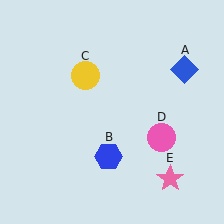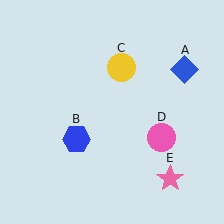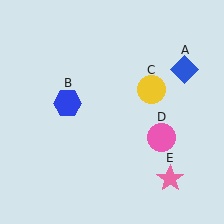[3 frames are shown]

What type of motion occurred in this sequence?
The blue hexagon (object B), yellow circle (object C) rotated clockwise around the center of the scene.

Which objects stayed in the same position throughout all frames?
Blue diamond (object A) and pink circle (object D) and pink star (object E) remained stationary.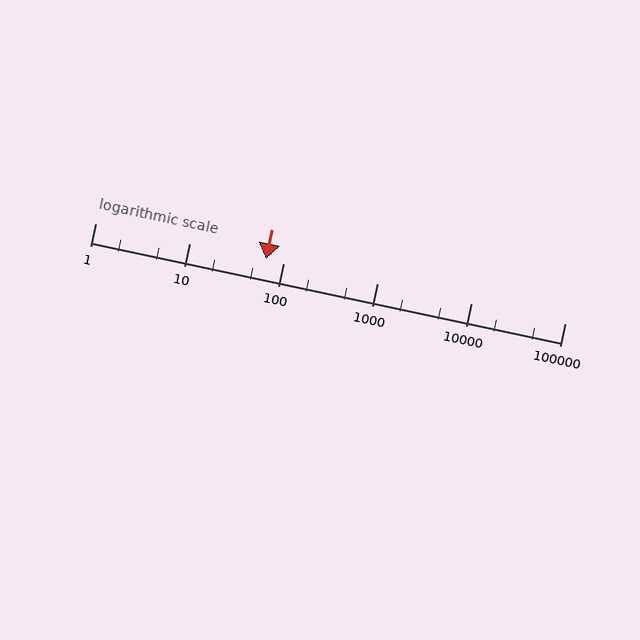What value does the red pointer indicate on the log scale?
The pointer indicates approximately 65.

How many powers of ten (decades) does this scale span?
The scale spans 5 decades, from 1 to 100000.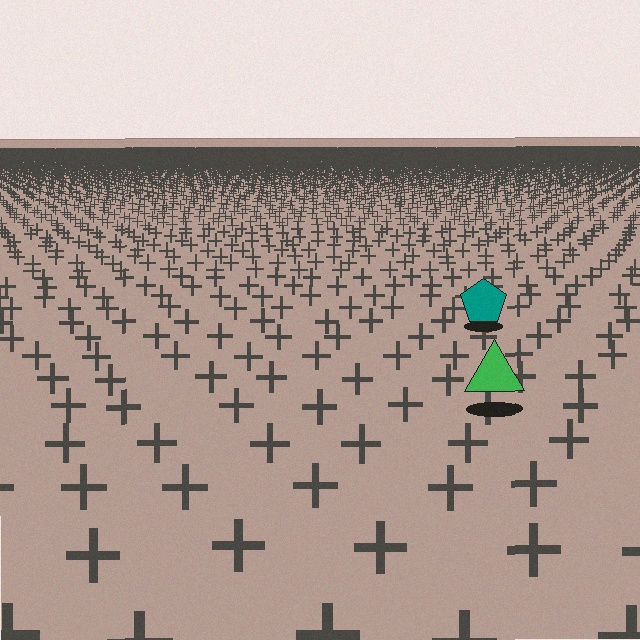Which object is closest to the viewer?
The green triangle is closest. The texture marks near it are larger and more spread out.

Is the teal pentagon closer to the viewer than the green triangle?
No. The green triangle is closer — you can tell from the texture gradient: the ground texture is coarser near it.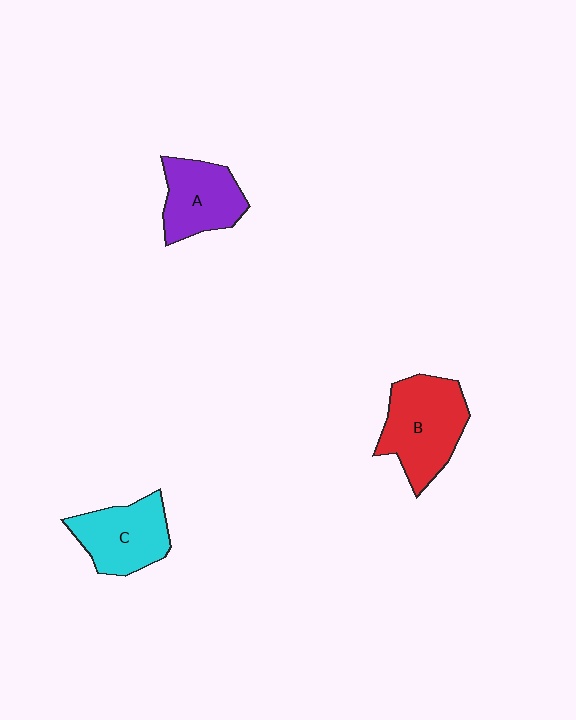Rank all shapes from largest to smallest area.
From largest to smallest: B (red), C (cyan), A (purple).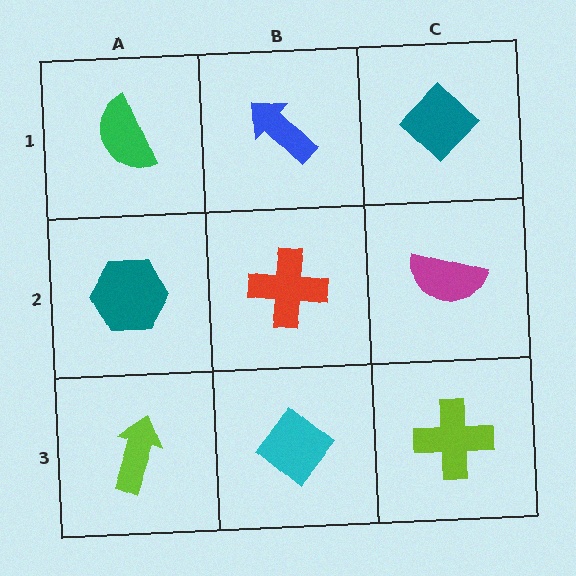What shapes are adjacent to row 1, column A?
A teal hexagon (row 2, column A), a blue arrow (row 1, column B).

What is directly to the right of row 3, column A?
A cyan diamond.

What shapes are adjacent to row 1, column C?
A magenta semicircle (row 2, column C), a blue arrow (row 1, column B).